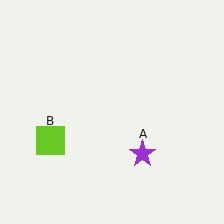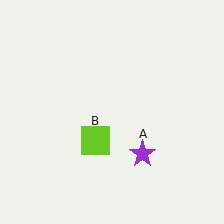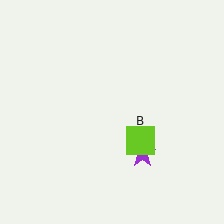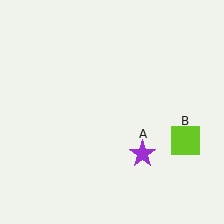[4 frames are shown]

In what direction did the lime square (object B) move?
The lime square (object B) moved right.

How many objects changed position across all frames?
1 object changed position: lime square (object B).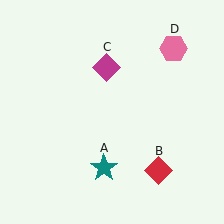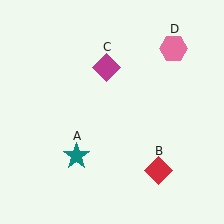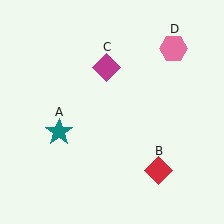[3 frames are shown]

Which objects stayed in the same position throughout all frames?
Red diamond (object B) and magenta diamond (object C) and pink hexagon (object D) remained stationary.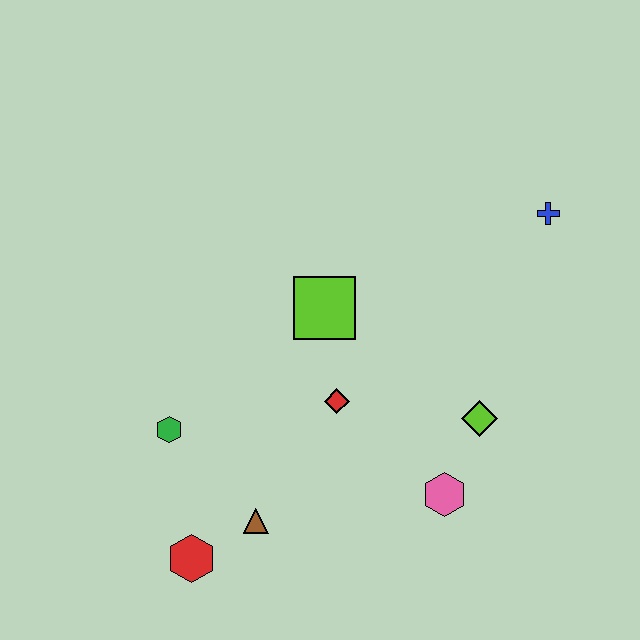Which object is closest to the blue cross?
The lime diamond is closest to the blue cross.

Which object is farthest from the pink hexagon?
The blue cross is farthest from the pink hexagon.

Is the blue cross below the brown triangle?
No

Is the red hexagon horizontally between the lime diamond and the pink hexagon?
No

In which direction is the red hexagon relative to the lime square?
The red hexagon is below the lime square.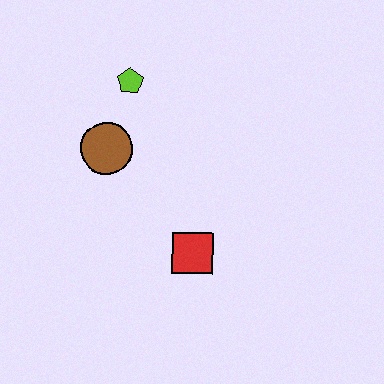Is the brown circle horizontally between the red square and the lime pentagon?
No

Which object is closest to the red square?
The brown circle is closest to the red square.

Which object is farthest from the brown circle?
The red square is farthest from the brown circle.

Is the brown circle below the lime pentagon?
Yes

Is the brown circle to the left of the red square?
Yes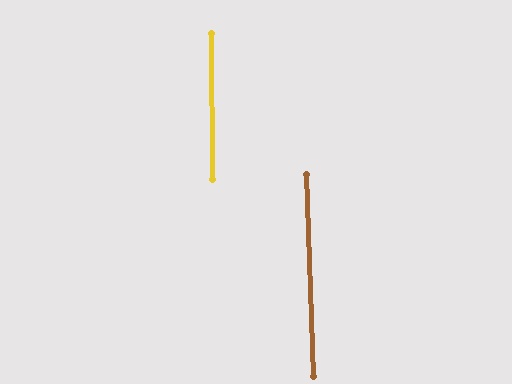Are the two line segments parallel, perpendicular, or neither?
Parallel — their directions differ by only 1.5°.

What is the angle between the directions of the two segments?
Approximately 1 degree.